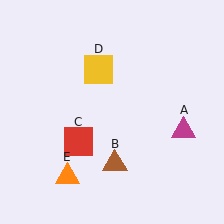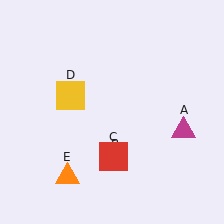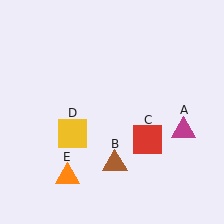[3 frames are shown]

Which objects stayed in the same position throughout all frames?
Magenta triangle (object A) and brown triangle (object B) and orange triangle (object E) remained stationary.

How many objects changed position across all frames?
2 objects changed position: red square (object C), yellow square (object D).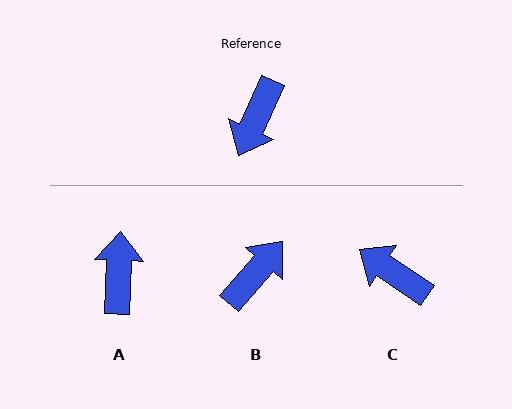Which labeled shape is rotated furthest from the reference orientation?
B, about 164 degrees away.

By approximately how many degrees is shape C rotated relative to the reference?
Approximately 100 degrees clockwise.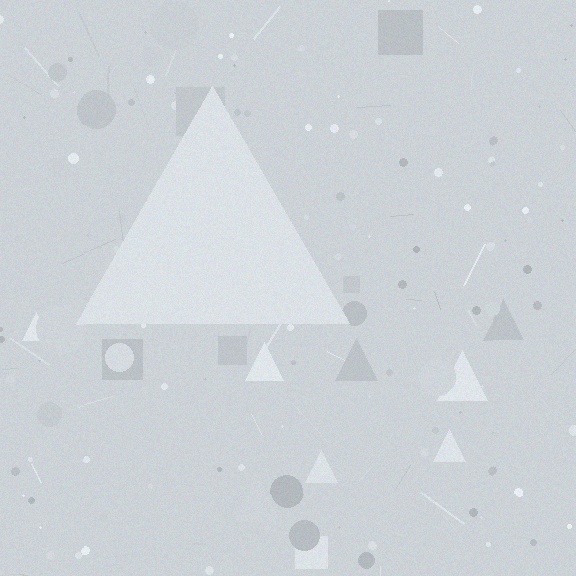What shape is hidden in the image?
A triangle is hidden in the image.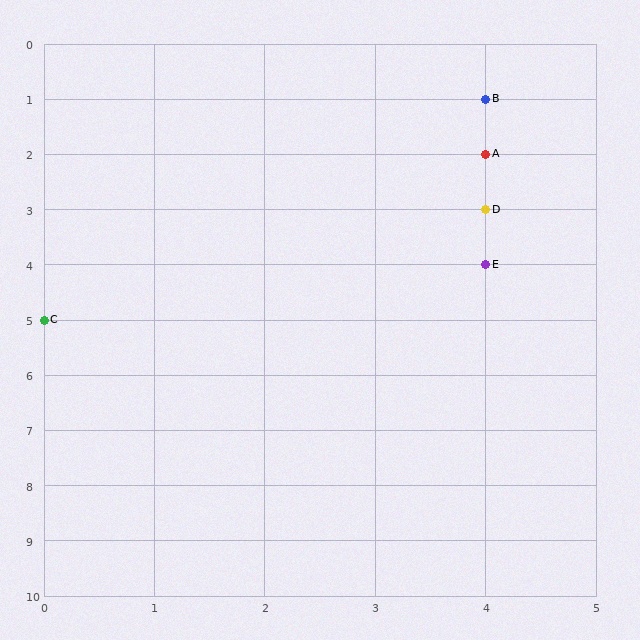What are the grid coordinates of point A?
Point A is at grid coordinates (4, 2).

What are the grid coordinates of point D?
Point D is at grid coordinates (4, 3).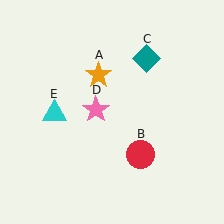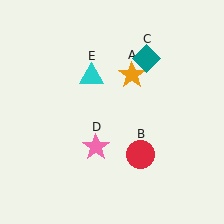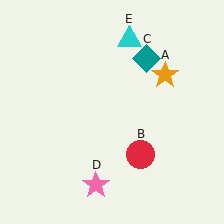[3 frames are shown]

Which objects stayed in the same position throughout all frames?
Red circle (object B) and teal diamond (object C) remained stationary.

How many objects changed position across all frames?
3 objects changed position: orange star (object A), pink star (object D), cyan triangle (object E).